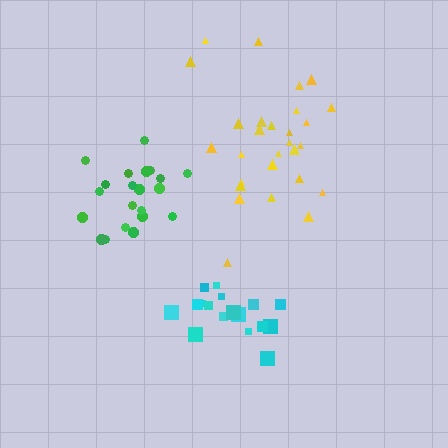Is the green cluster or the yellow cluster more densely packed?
Green.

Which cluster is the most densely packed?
Cyan.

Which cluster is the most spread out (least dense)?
Yellow.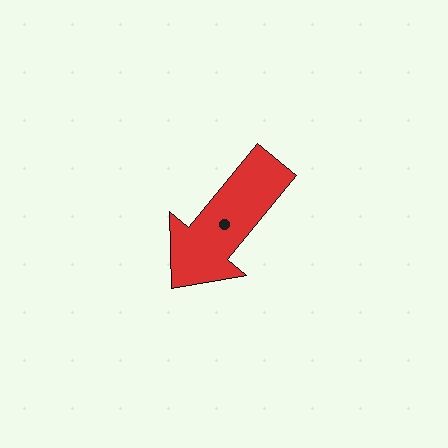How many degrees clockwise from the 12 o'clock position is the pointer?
Approximately 219 degrees.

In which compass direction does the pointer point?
Southwest.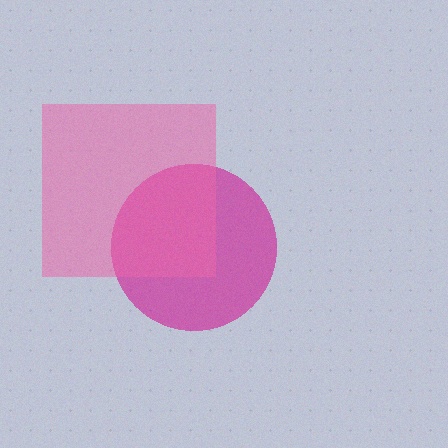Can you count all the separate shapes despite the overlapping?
Yes, there are 2 separate shapes.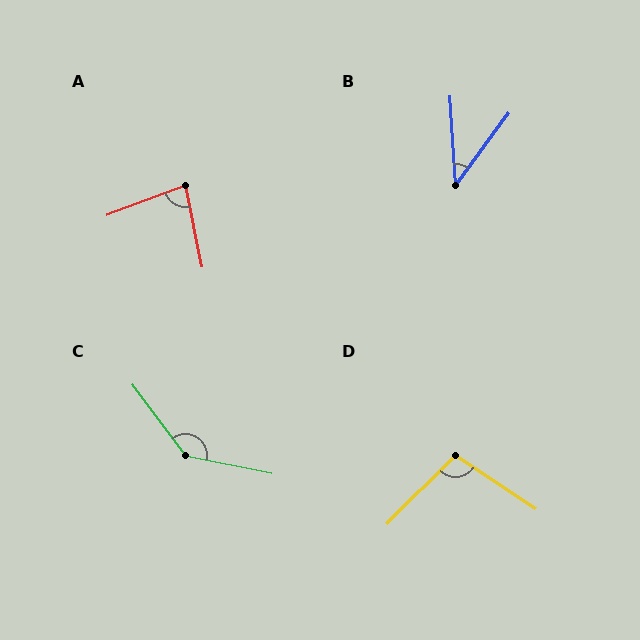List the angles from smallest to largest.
B (40°), A (80°), D (102°), C (138°).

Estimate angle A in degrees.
Approximately 80 degrees.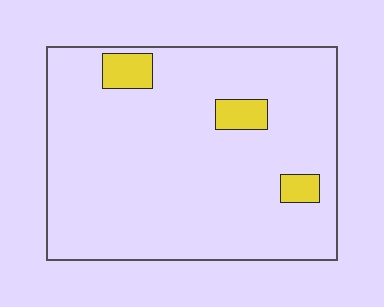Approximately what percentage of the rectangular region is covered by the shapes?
Approximately 5%.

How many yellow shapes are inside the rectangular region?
3.